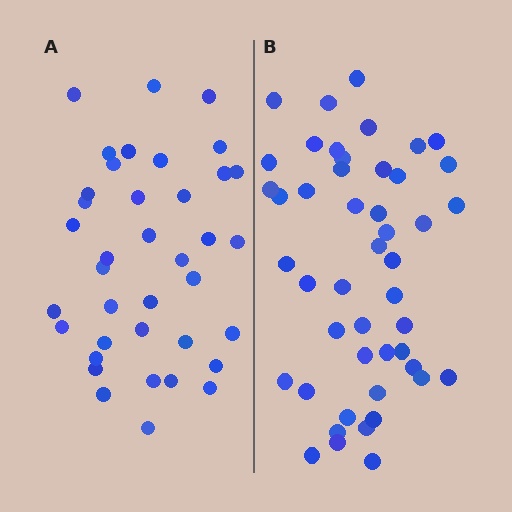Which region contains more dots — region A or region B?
Region B (the right region) has more dots.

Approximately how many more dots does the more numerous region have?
Region B has roughly 8 or so more dots than region A.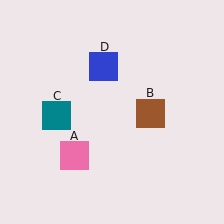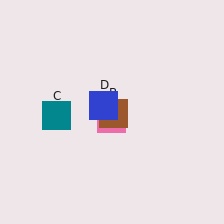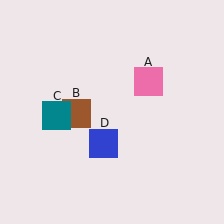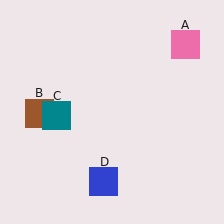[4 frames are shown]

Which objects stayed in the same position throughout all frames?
Teal square (object C) remained stationary.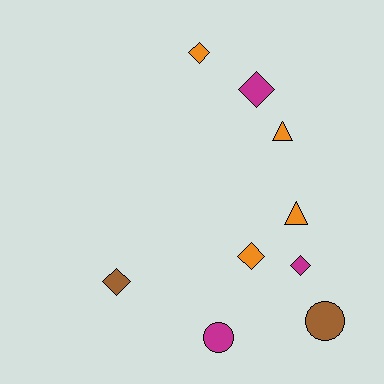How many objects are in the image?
There are 9 objects.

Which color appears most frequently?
Orange, with 4 objects.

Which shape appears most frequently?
Diamond, with 5 objects.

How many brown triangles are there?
There are no brown triangles.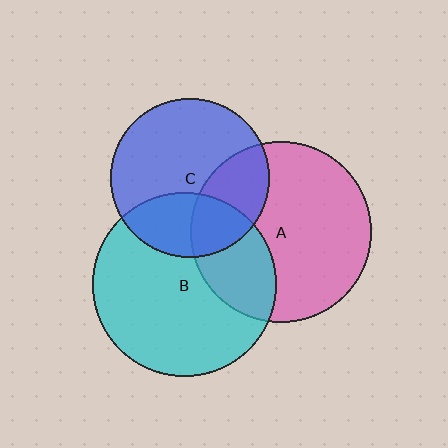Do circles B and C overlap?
Yes.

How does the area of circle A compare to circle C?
Approximately 1.3 times.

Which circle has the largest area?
Circle B (cyan).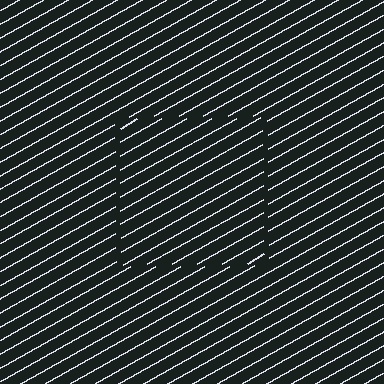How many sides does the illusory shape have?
4 sides — the line-ends trace a square.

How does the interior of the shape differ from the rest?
The interior of the shape contains the same grating, shifted by half a period — the contour is defined by the phase discontinuity where line-ends from the inner and outer gratings abut.